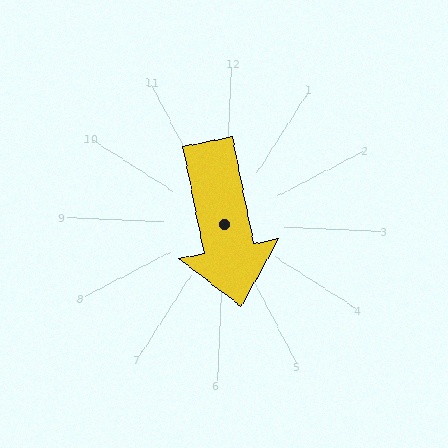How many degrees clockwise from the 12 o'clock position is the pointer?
Approximately 166 degrees.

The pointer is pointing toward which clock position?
Roughly 6 o'clock.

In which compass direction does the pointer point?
South.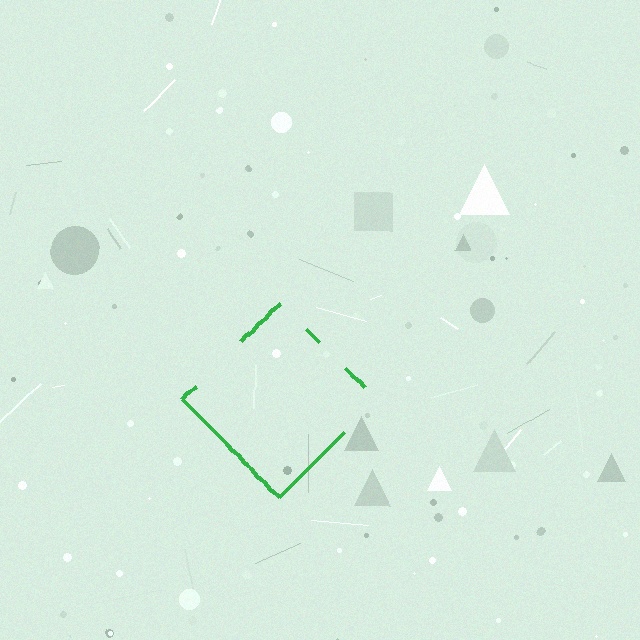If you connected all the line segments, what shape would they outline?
They would outline a diamond.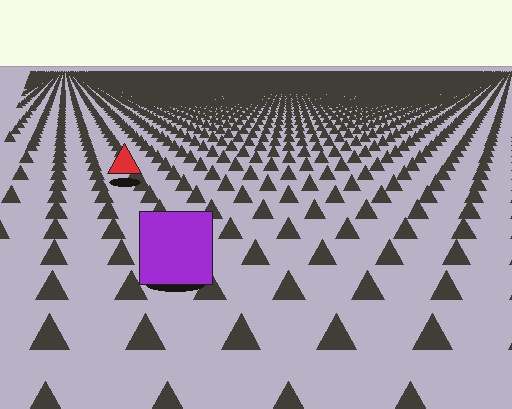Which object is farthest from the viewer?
The red triangle is farthest from the viewer. It appears smaller and the ground texture around it is denser.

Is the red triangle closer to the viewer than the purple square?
No. The purple square is closer — you can tell from the texture gradient: the ground texture is coarser near it.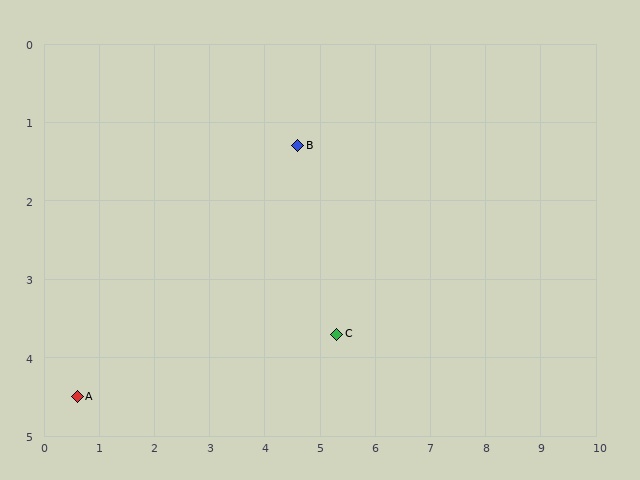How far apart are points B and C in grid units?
Points B and C are about 2.5 grid units apart.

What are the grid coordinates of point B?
Point B is at approximately (4.6, 1.3).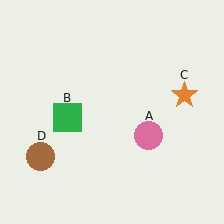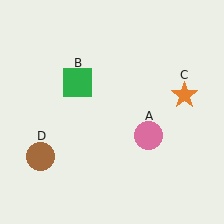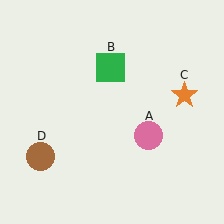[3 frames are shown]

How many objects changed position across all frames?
1 object changed position: green square (object B).